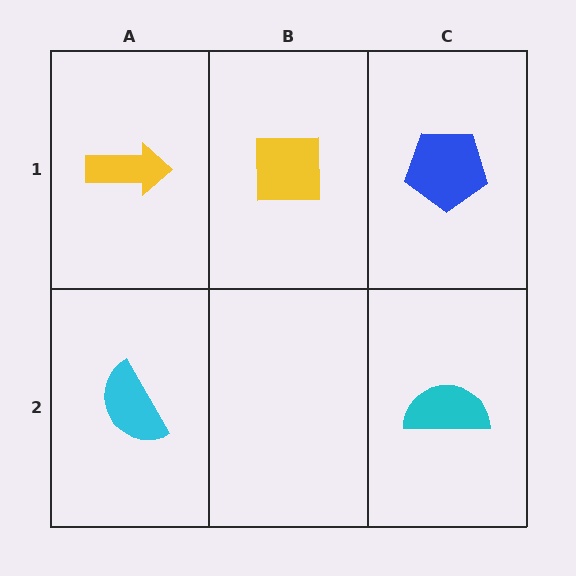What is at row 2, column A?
A cyan semicircle.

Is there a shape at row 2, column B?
No, that cell is empty.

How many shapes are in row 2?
2 shapes.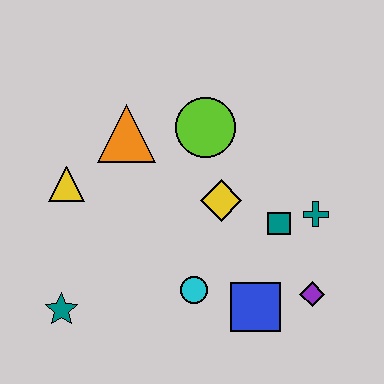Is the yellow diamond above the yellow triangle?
No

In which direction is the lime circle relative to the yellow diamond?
The lime circle is above the yellow diamond.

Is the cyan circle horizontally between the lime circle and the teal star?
Yes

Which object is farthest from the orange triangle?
The purple diamond is farthest from the orange triangle.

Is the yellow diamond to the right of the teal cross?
No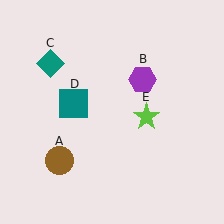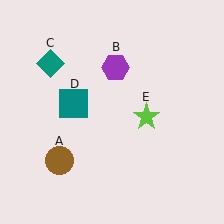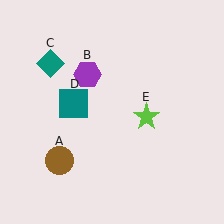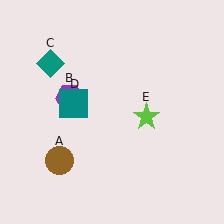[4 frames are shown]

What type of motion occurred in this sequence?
The purple hexagon (object B) rotated counterclockwise around the center of the scene.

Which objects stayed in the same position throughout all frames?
Brown circle (object A) and teal diamond (object C) and teal square (object D) and lime star (object E) remained stationary.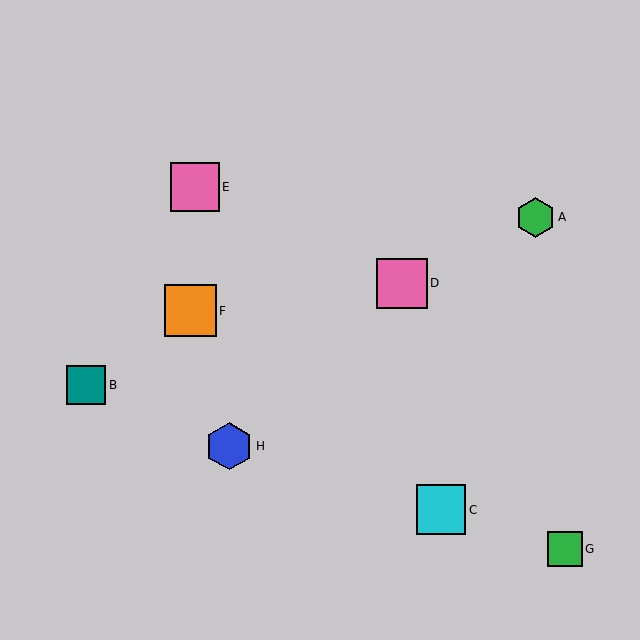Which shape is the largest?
The orange square (labeled F) is the largest.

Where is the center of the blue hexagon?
The center of the blue hexagon is at (229, 446).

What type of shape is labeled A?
Shape A is a green hexagon.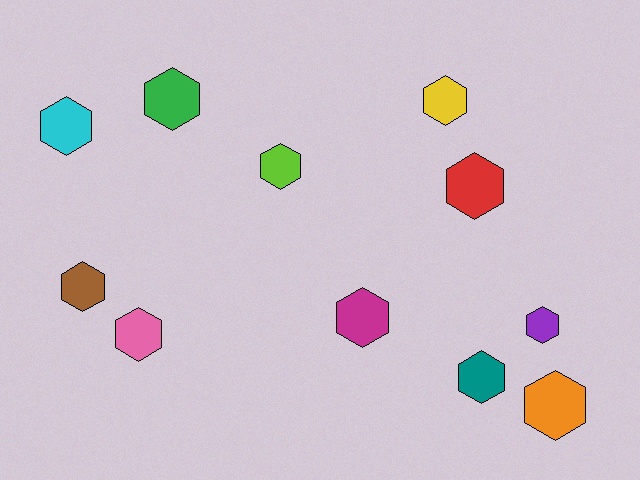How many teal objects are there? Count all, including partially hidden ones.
There is 1 teal object.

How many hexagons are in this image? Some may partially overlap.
There are 11 hexagons.